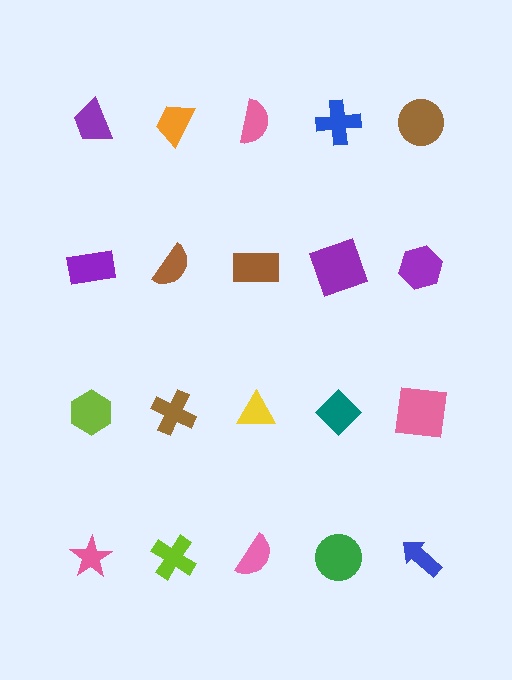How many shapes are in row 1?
5 shapes.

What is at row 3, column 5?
A pink square.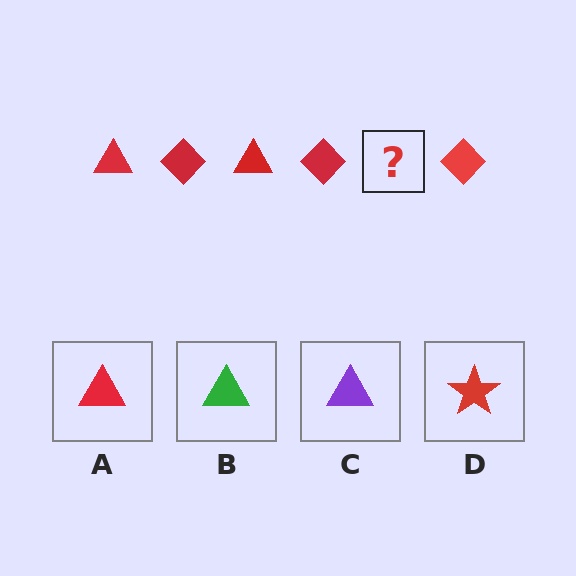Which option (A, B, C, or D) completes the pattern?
A.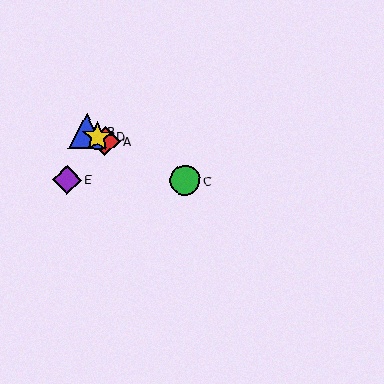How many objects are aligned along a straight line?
4 objects (A, B, C, D) are aligned along a straight line.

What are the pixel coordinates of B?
Object B is at (86, 131).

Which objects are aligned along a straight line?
Objects A, B, C, D are aligned along a straight line.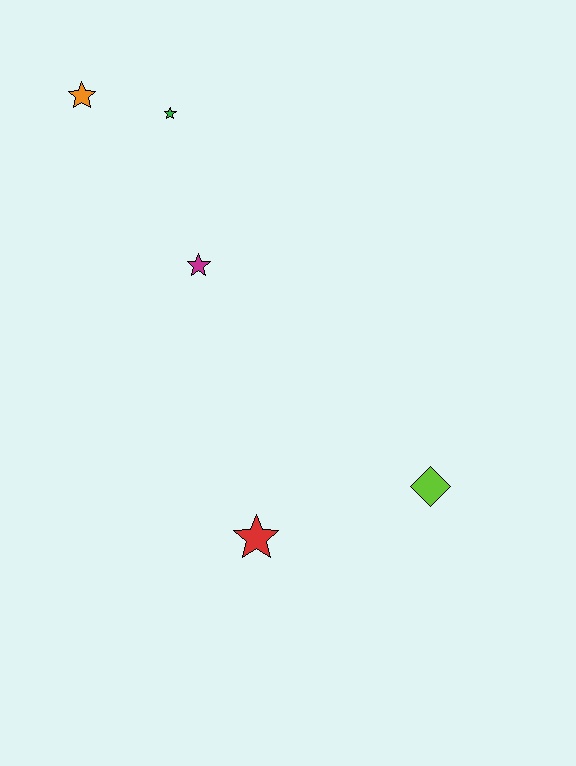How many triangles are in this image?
There are no triangles.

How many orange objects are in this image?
There is 1 orange object.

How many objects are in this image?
There are 5 objects.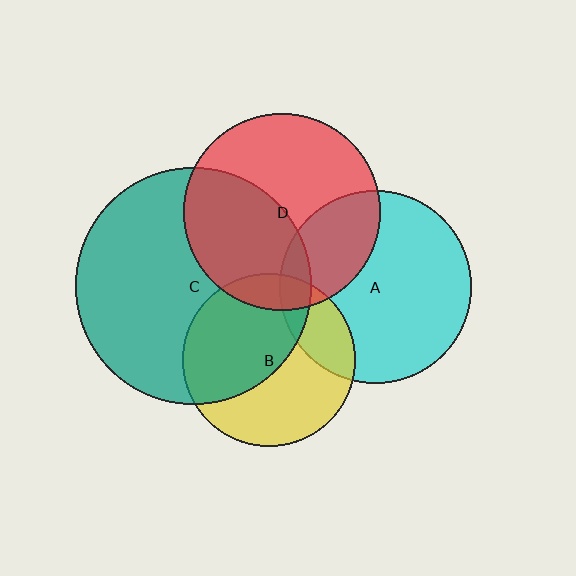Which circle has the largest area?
Circle C (teal).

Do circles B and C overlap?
Yes.